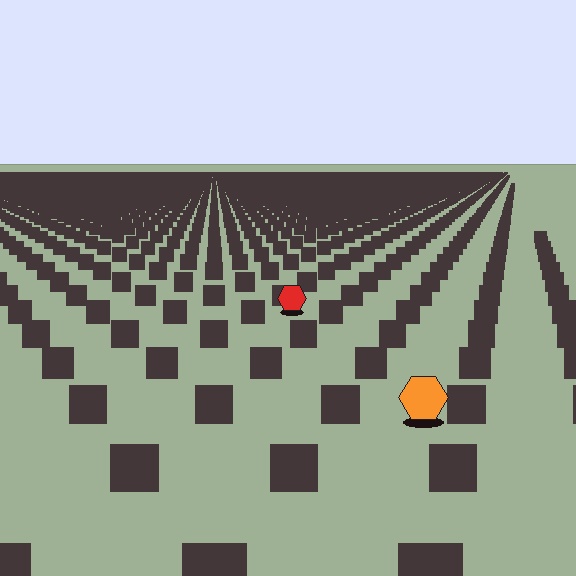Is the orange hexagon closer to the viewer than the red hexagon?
Yes. The orange hexagon is closer — you can tell from the texture gradient: the ground texture is coarser near it.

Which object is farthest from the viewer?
The red hexagon is farthest from the viewer. It appears smaller and the ground texture around it is denser.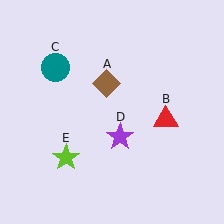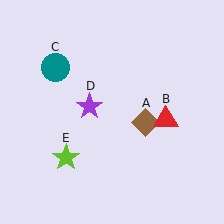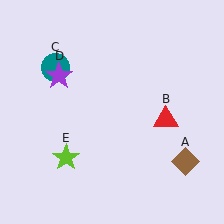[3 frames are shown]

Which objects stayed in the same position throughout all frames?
Red triangle (object B) and teal circle (object C) and lime star (object E) remained stationary.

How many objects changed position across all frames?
2 objects changed position: brown diamond (object A), purple star (object D).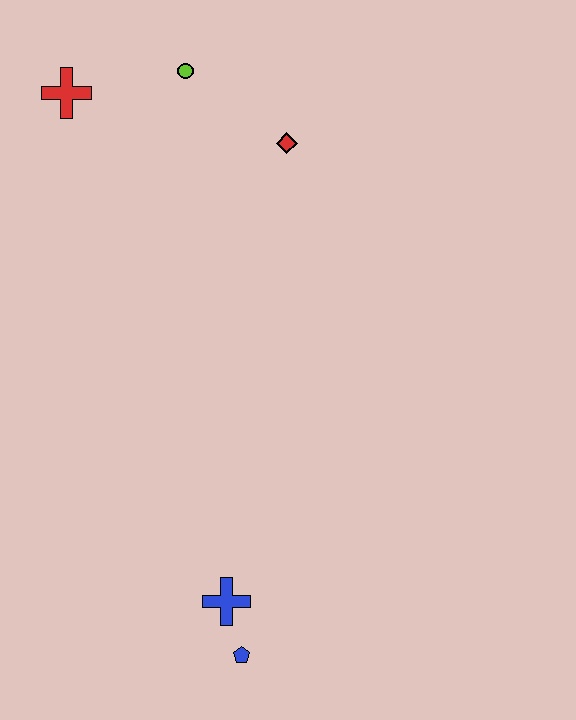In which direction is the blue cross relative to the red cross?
The blue cross is below the red cross.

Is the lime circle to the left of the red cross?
No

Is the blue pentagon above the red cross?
No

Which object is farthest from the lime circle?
The blue pentagon is farthest from the lime circle.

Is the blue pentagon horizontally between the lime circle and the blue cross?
No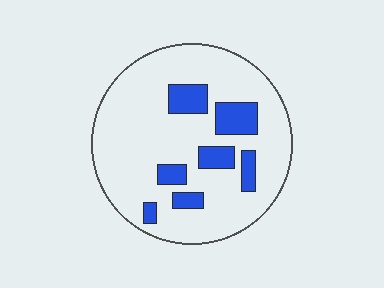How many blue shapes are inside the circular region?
7.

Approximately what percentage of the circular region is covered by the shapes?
Approximately 15%.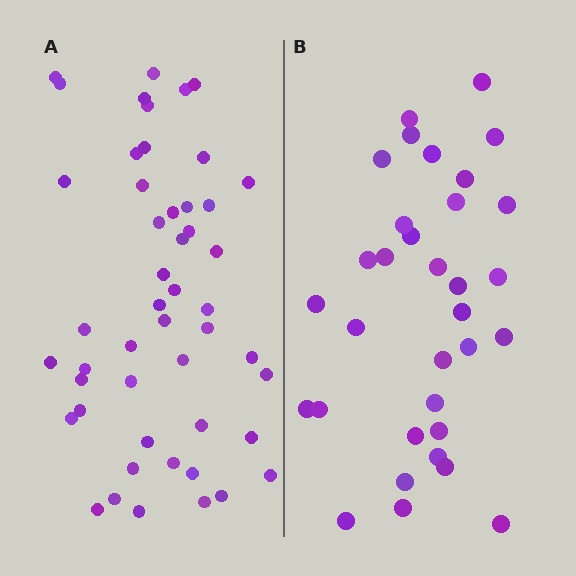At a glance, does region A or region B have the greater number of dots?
Region A (the left region) has more dots.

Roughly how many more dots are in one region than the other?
Region A has approximately 15 more dots than region B.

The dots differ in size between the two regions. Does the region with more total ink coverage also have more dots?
No. Region B has more total ink coverage because its dots are larger, but region A actually contains more individual dots. Total area can be misleading — the number of items is what matters here.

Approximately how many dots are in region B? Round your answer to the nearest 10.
About 30 dots. (The exact count is 33, which rounds to 30.)